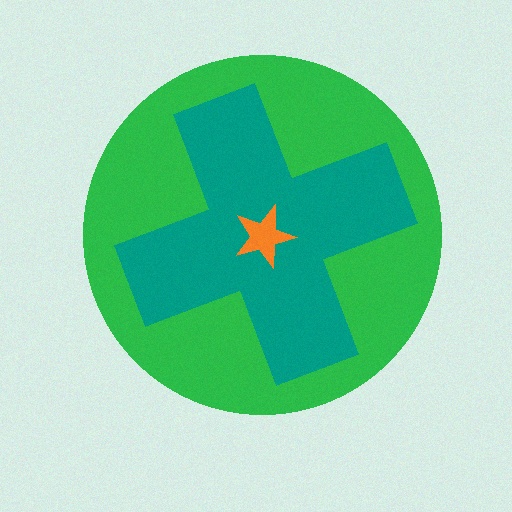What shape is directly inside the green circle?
The teal cross.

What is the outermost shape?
The green circle.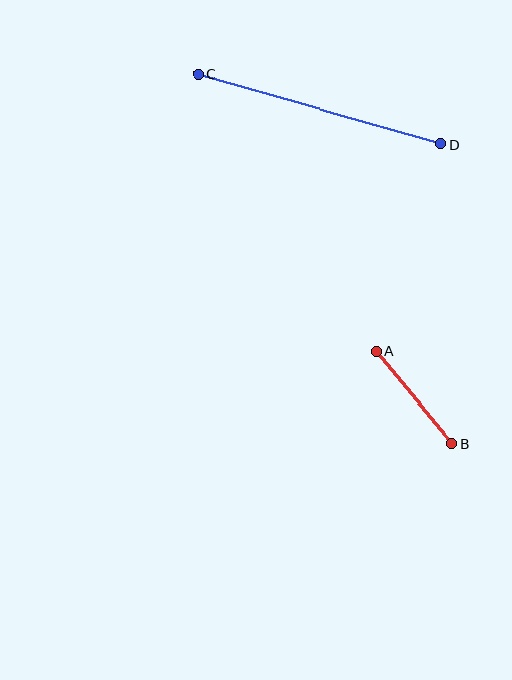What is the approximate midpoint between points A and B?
The midpoint is at approximately (414, 397) pixels.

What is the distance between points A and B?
The distance is approximately 119 pixels.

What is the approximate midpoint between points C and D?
The midpoint is at approximately (319, 109) pixels.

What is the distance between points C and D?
The distance is approximately 252 pixels.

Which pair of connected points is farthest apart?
Points C and D are farthest apart.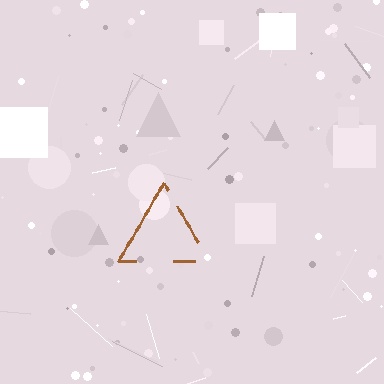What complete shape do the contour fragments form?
The contour fragments form a triangle.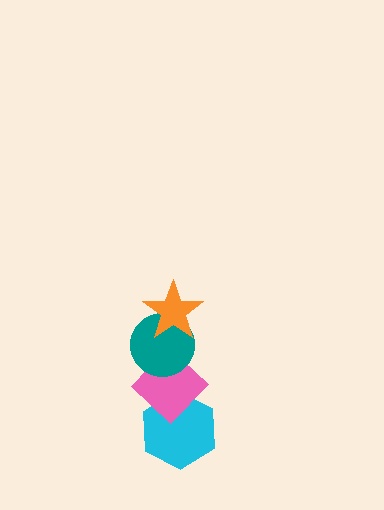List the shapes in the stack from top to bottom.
From top to bottom: the orange star, the teal circle, the pink diamond, the cyan hexagon.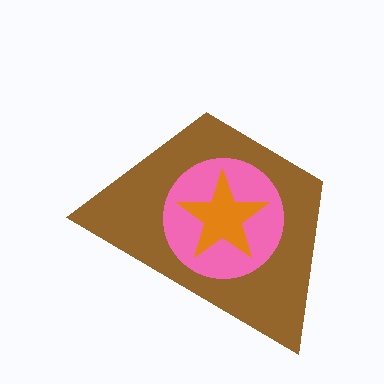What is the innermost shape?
The orange star.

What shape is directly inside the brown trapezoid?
The pink circle.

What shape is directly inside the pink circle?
The orange star.